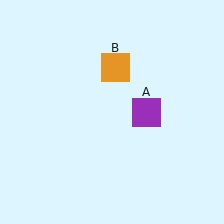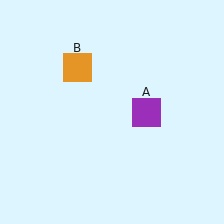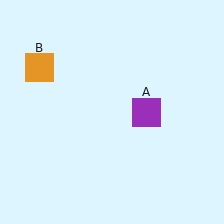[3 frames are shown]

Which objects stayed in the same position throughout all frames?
Purple square (object A) remained stationary.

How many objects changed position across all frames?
1 object changed position: orange square (object B).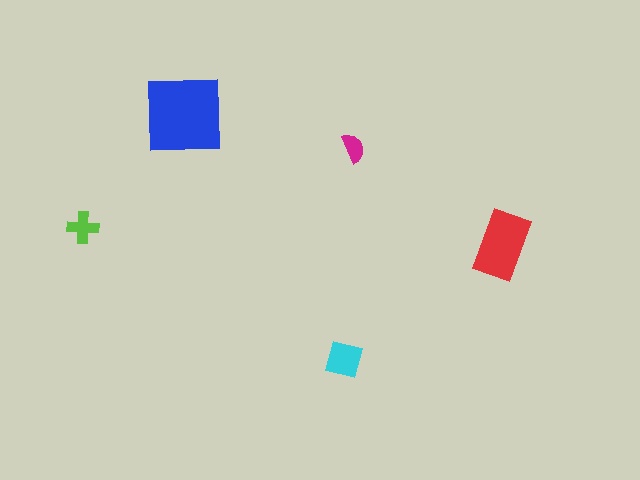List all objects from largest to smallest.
The blue square, the red rectangle, the cyan diamond, the lime cross, the magenta semicircle.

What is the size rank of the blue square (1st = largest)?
1st.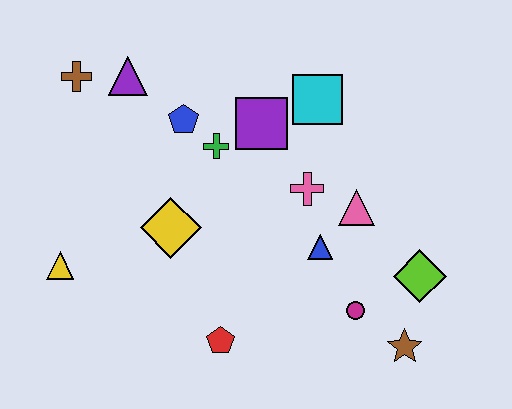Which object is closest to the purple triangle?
The brown cross is closest to the purple triangle.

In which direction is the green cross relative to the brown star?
The green cross is above the brown star.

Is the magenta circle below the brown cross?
Yes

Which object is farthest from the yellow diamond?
The brown star is farthest from the yellow diamond.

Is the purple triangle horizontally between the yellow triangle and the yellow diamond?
Yes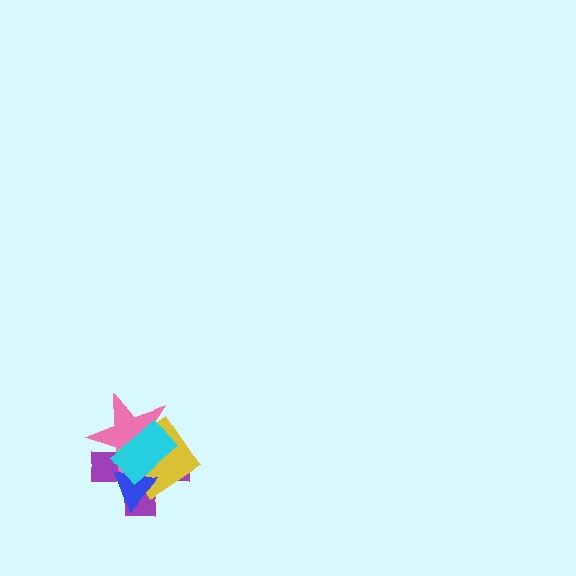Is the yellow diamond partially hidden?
Yes, it is partially covered by another shape.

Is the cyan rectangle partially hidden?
No, no other shape covers it.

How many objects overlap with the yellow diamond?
4 objects overlap with the yellow diamond.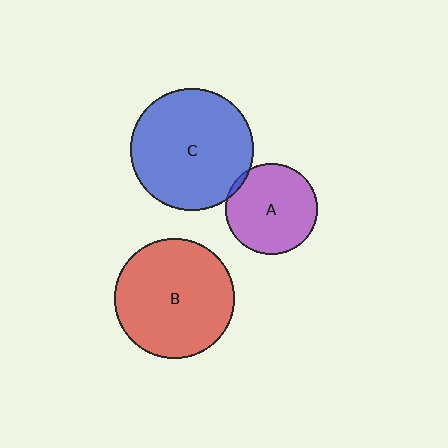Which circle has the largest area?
Circle C (blue).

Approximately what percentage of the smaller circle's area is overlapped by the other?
Approximately 5%.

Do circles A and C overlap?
Yes.